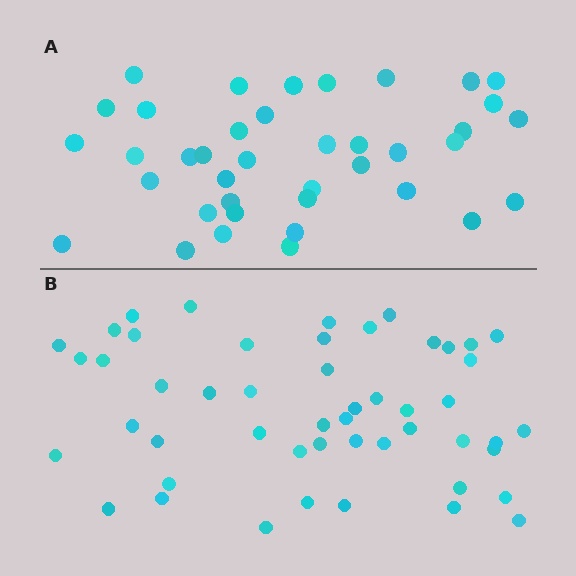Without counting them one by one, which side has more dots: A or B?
Region B (the bottom region) has more dots.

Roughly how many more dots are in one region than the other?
Region B has roughly 12 or so more dots than region A.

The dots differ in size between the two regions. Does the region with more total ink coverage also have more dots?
No. Region A has more total ink coverage because its dots are larger, but region B actually contains more individual dots. Total area can be misleading — the number of items is what matters here.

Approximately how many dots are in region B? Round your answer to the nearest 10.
About 50 dots.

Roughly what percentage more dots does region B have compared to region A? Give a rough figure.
About 30% more.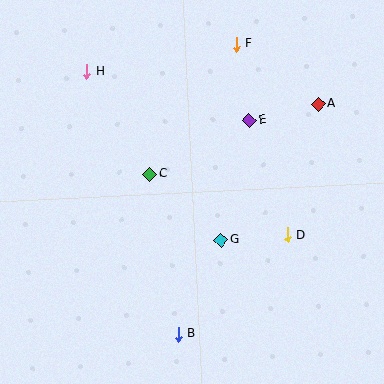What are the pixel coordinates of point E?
Point E is at (249, 120).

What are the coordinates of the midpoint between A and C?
The midpoint between A and C is at (234, 139).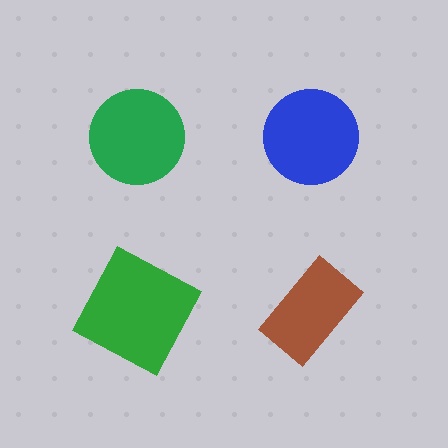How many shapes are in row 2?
2 shapes.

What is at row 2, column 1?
A green square.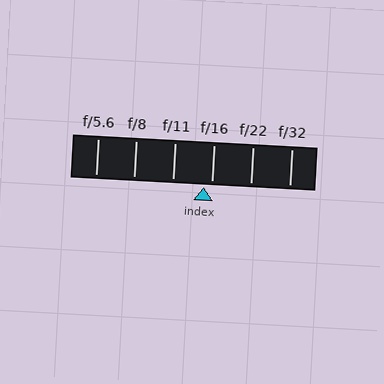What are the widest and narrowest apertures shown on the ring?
The widest aperture shown is f/5.6 and the narrowest is f/32.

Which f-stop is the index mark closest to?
The index mark is closest to f/16.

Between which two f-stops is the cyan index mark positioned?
The index mark is between f/11 and f/16.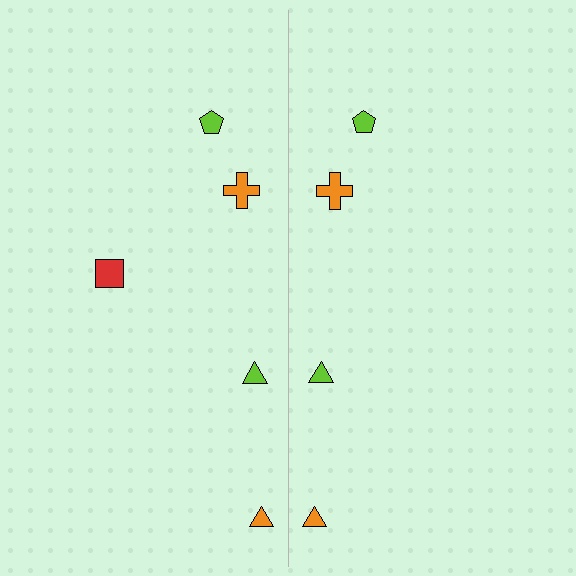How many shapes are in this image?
There are 9 shapes in this image.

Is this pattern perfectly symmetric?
No, the pattern is not perfectly symmetric. A red square is missing from the right side.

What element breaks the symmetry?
A red square is missing from the right side.